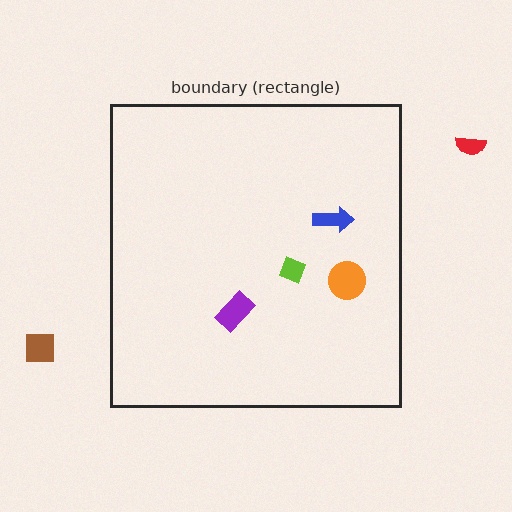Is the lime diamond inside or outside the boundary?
Inside.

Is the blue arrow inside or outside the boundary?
Inside.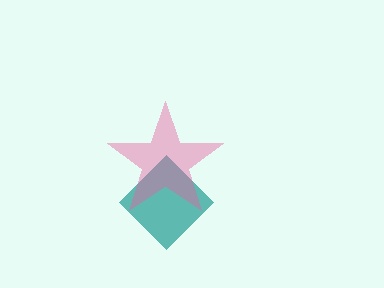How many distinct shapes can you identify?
There are 2 distinct shapes: a teal diamond, a pink star.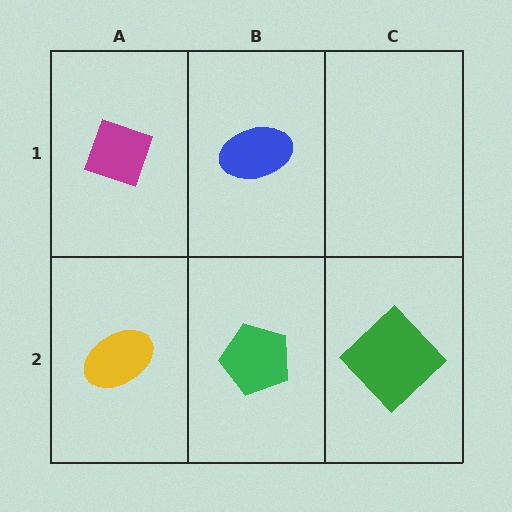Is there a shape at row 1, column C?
No, that cell is empty.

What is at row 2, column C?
A green diamond.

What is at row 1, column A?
A magenta diamond.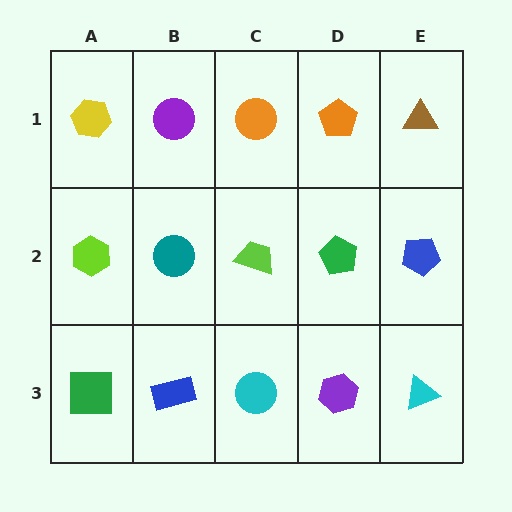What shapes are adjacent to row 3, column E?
A blue pentagon (row 2, column E), a purple hexagon (row 3, column D).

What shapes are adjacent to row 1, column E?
A blue pentagon (row 2, column E), an orange pentagon (row 1, column D).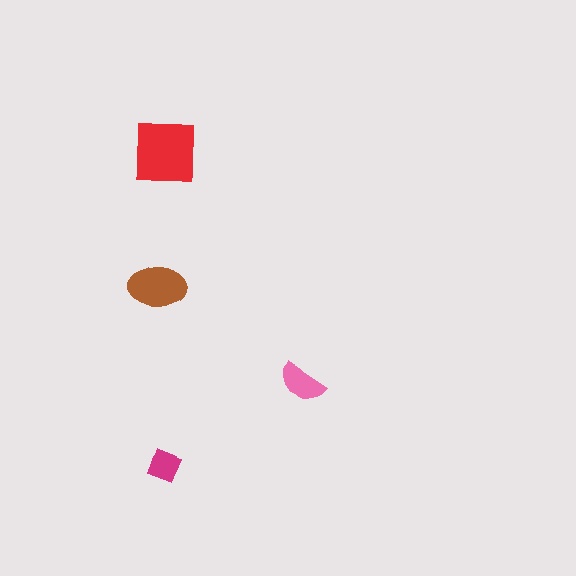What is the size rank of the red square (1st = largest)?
1st.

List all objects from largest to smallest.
The red square, the brown ellipse, the pink semicircle, the magenta diamond.